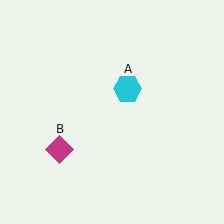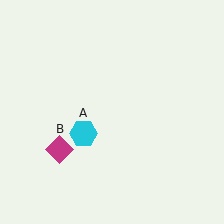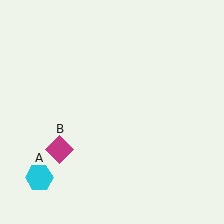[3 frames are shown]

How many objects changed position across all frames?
1 object changed position: cyan hexagon (object A).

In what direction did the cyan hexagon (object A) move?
The cyan hexagon (object A) moved down and to the left.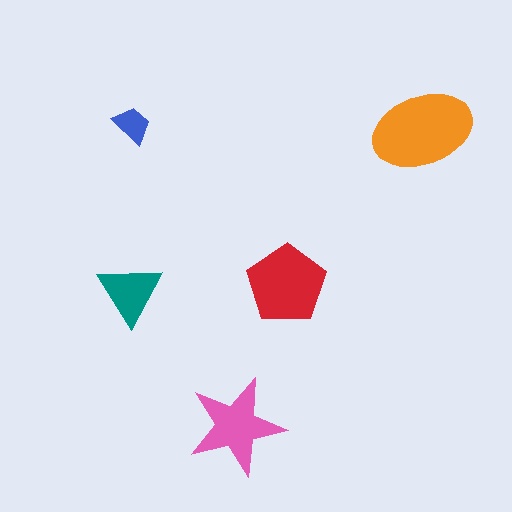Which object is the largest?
The orange ellipse.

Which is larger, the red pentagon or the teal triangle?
The red pentagon.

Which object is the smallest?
The blue trapezoid.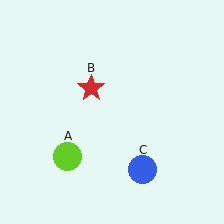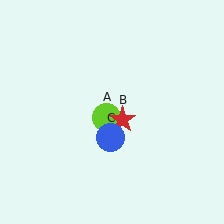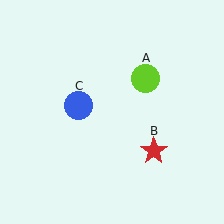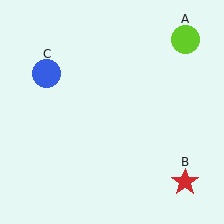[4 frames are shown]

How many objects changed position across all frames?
3 objects changed position: lime circle (object A), red star (object B), blue circle (object C).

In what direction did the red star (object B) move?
The red star (object B) moved down and to the right.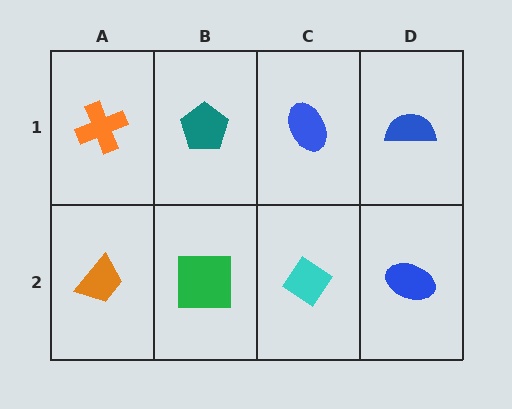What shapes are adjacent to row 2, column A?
An orange cross (row 1, column A), a green square (row 2, column B).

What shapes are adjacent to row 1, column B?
A green square (row 2, column B), an orange cross (row 1, column A), a blue ellipse (row 1, column C).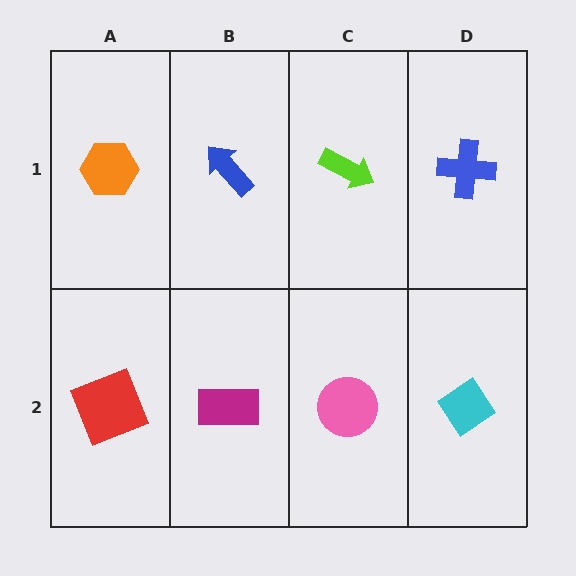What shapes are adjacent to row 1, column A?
A red square (row 2, column A), a blue arrow (row 1, column B).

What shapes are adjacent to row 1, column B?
A magenta rectangle (row 2, column B), an orange hexagon (row 1, column A), a lime arrow (row 1, column C).